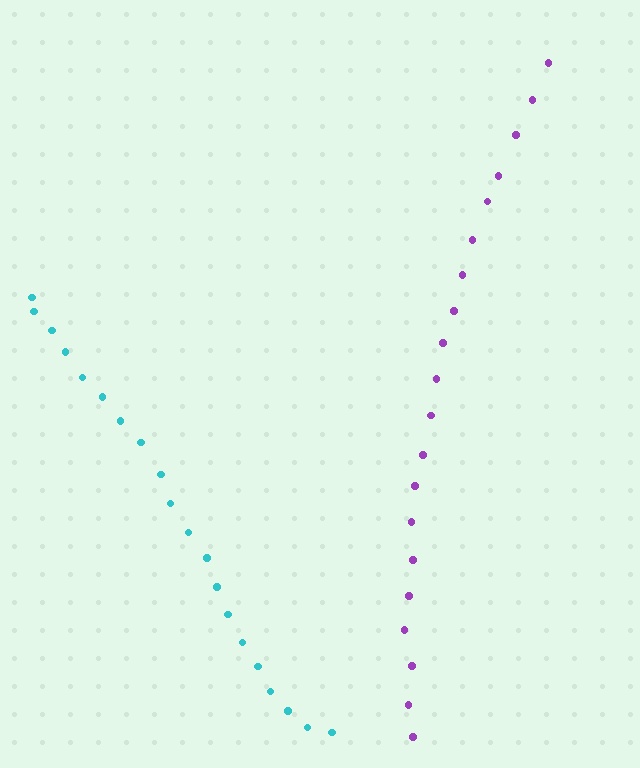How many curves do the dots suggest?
There are 2 distinct paths.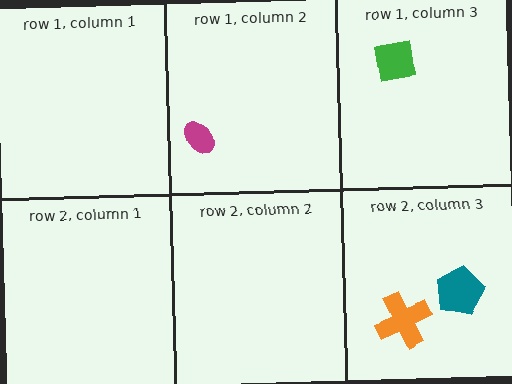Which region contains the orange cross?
The row 2, column 3 region.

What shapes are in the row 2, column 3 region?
The orange cross, the teal pentagon.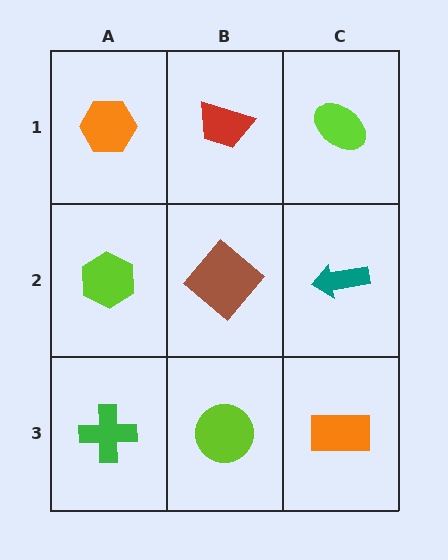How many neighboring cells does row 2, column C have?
3.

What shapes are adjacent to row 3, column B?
A brown diamond (row 2, column B), a green cross (row 3, column A), an orange rectangle (row 3, column C).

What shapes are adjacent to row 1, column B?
A brown diamond (row 2, column B), an orange hexagon (row 1, column A), a lime ellipse (row 1, column C).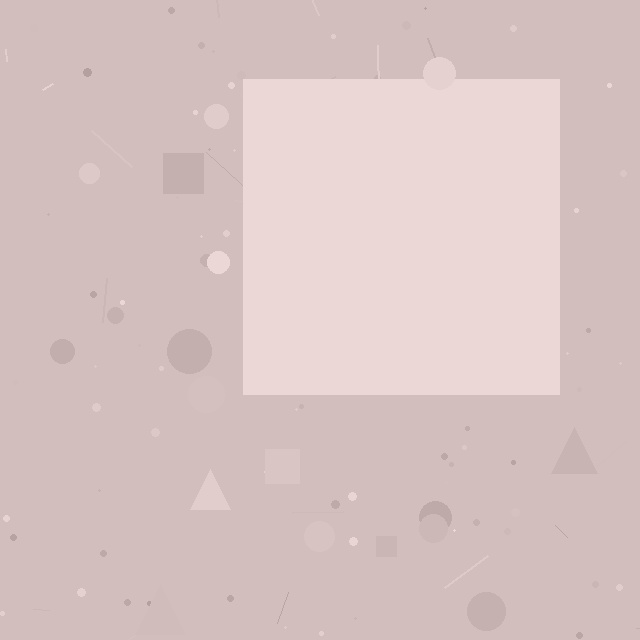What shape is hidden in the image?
A square is hidden in the image.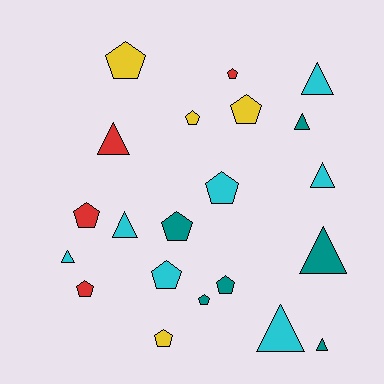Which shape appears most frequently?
Pentagon, with 12 objects.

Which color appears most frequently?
Cyan, with 7 objects.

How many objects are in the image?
There are 21 objects.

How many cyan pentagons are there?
There are 2 cyan pentagons.